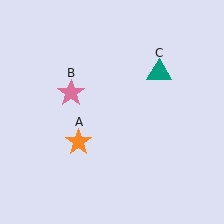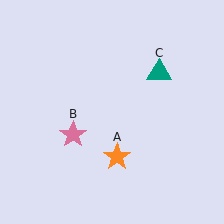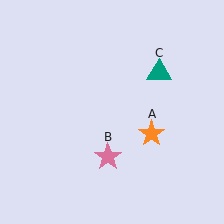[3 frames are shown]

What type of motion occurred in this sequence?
The orange star (object A), pink star (object B) rotated counterclockwise around the center of the scene.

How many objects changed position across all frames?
2 objects changed position: orange star (object A), pink star (object B).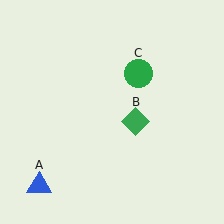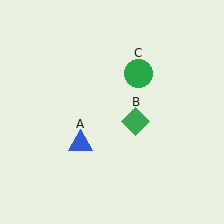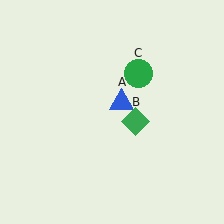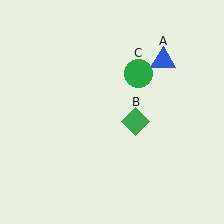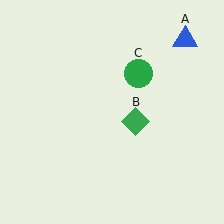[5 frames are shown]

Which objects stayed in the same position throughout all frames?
Green diamond (object B) and green circle (object C) remained stationary.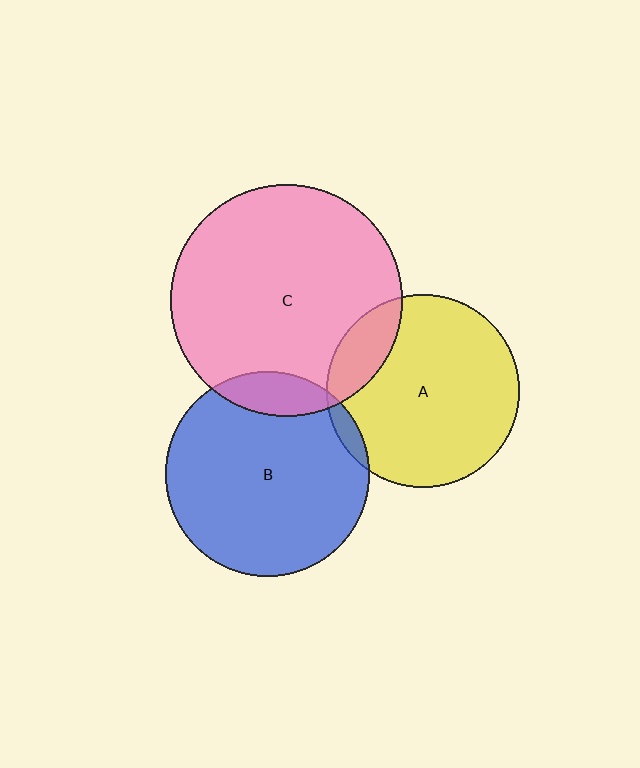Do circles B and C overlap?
Yes.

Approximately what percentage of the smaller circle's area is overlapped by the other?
Approximately 10%.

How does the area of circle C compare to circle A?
Approximately 1.4 times.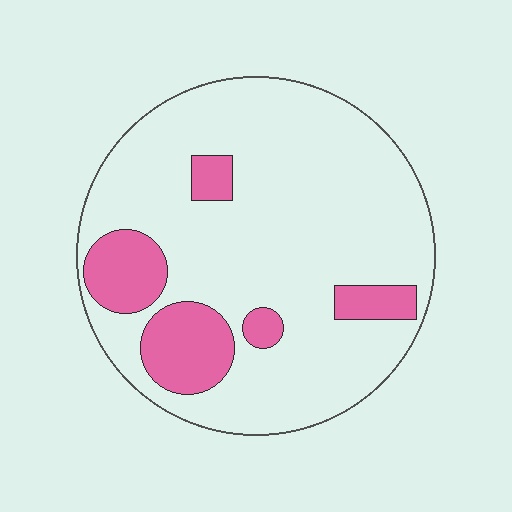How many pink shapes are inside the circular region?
5.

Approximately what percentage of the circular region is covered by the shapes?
Approximately 20%.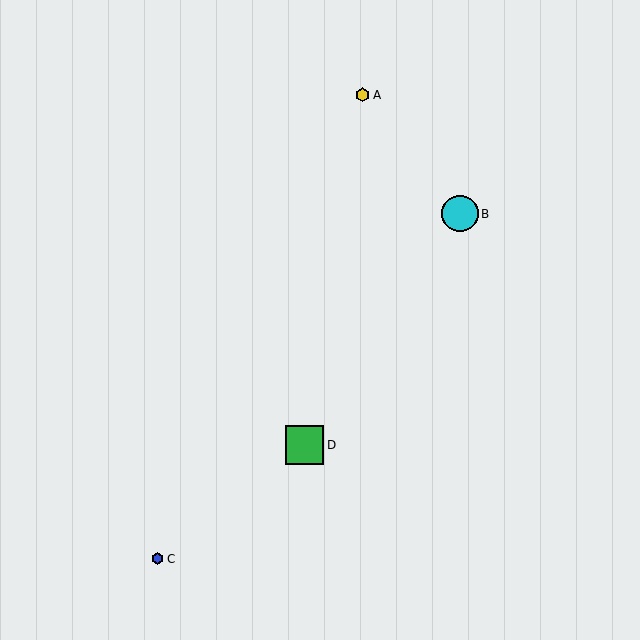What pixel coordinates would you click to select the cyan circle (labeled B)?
Click at (460, 214) to select the cyan circle B.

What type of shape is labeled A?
Shape A is a yellow hexagon.